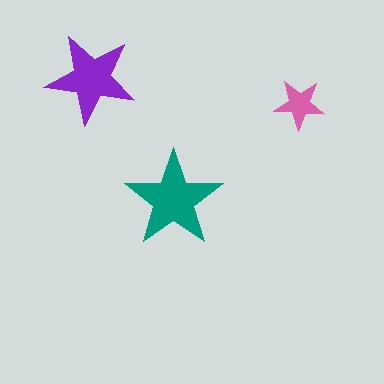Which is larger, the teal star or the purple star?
The teal one.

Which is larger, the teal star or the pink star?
The teal one.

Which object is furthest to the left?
The purple star is leftmost.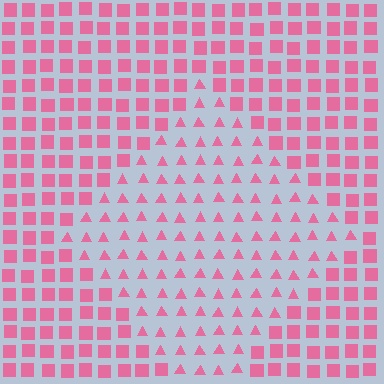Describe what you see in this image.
The image is filled with small pink elements arranged in a uniform grid. A diamond-shaped region contains triangles, while the surrounding area contains squares. The boundary is defined purely by the change in element shape.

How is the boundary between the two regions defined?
The boundary is defined by a change in element shape: triangles inside vs. squares outside. All elements share the same color and spacing.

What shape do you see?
I see a diamond.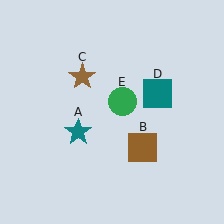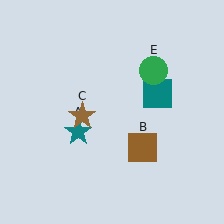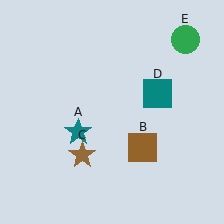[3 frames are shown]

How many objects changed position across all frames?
2 objects changed position: brown star (object C), green circle (object E).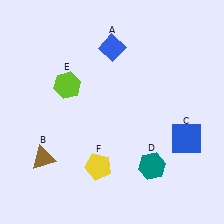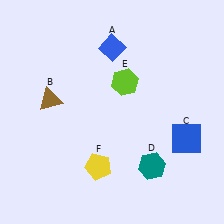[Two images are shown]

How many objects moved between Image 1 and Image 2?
2 objects moved between the two images.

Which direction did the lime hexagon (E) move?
The lime hexagon (E) moved right.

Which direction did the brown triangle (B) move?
The brown triangle (B) moved up.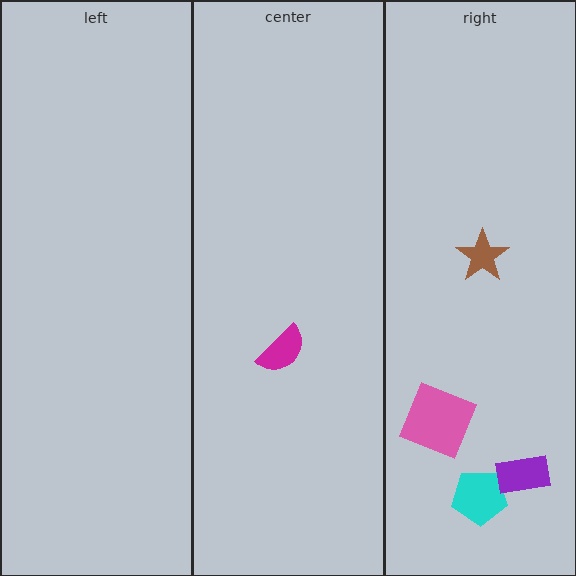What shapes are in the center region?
The magenta semicircle.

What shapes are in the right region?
The cyan pentagon, the pink square, the purple rectangle, the brown star.